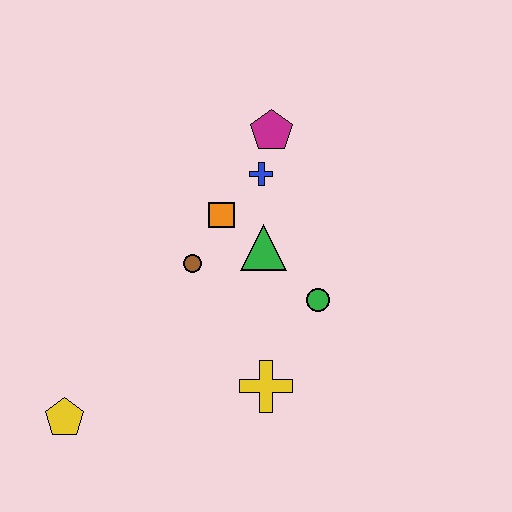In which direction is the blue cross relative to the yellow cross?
The blue cross is above the yellow cross.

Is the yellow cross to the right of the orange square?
Yes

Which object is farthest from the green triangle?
The yellow pentagon is farthest from the green triangle.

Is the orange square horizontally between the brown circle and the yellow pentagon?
No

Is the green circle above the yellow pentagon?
Yes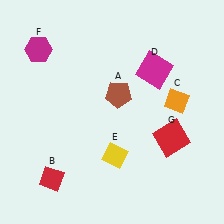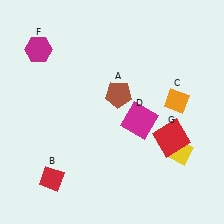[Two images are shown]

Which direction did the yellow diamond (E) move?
The yellow diamond (E) moved right.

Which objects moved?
The objects that moved are: the magenta square (D), the yellow diamond (E).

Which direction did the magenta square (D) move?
The magenta square (D) moved down.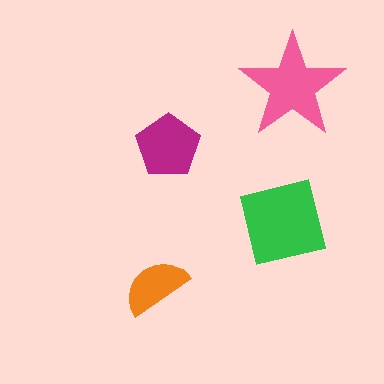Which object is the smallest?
The orange semicircle.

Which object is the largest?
The green square.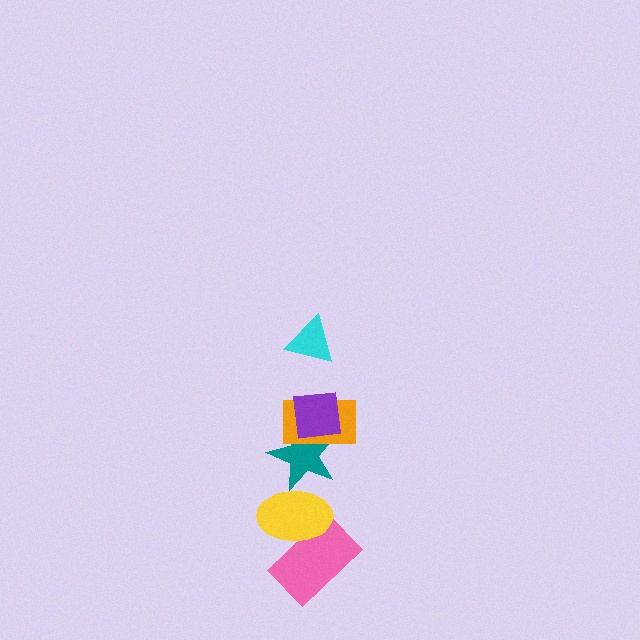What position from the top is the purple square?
The purple square is 2nd from the top.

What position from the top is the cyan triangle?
The cyan triangle is 1st from the top.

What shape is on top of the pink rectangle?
The yellow ellipse is on top of the pink rectangle.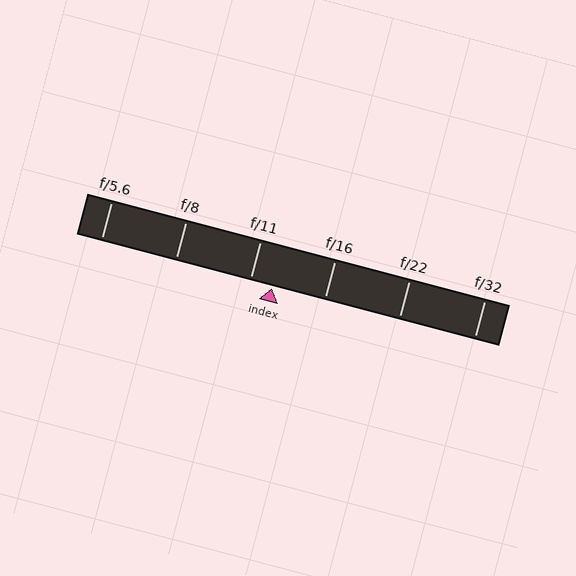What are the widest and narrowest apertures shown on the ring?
The widest aperture shown is f/5.6 and the narrowest is f/32.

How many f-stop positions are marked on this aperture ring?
There are 6 f-stop positions marked.